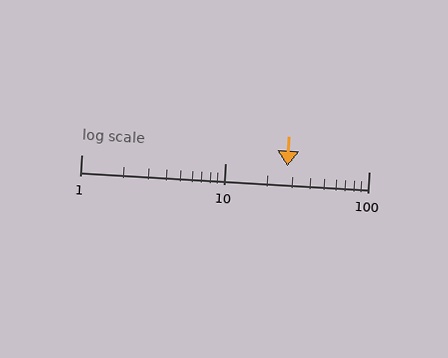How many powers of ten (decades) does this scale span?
The scale spans 2 decades, from 1 to 100.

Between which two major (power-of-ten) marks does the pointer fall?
The pointer is between 10 and 100.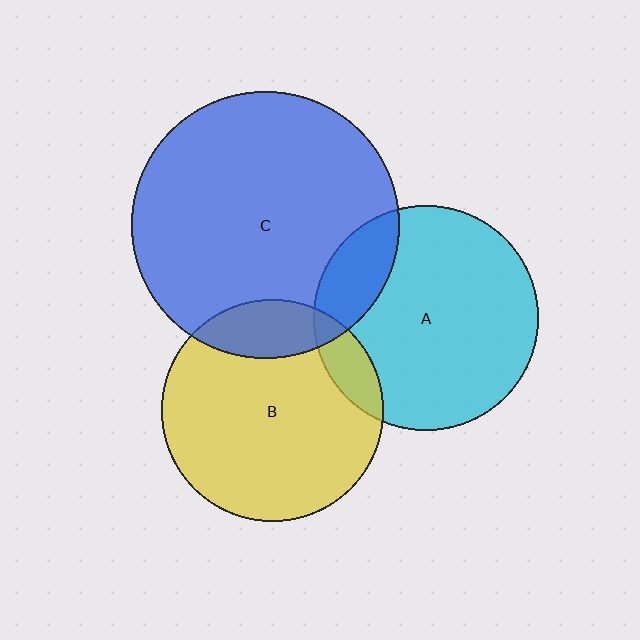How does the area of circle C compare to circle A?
Approximately 1.4 times.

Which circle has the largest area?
Circle C (blue).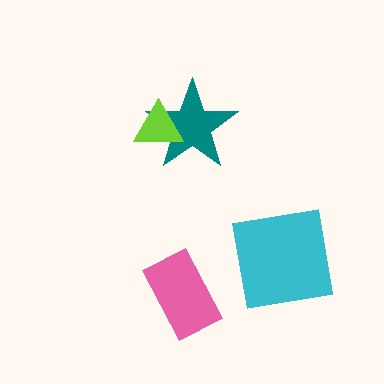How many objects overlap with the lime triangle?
1 object overlaps with the lime triangle.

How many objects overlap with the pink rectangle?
0 objects overlap with the pink rectangle.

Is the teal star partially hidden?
Yes, it is partially covered by another shape.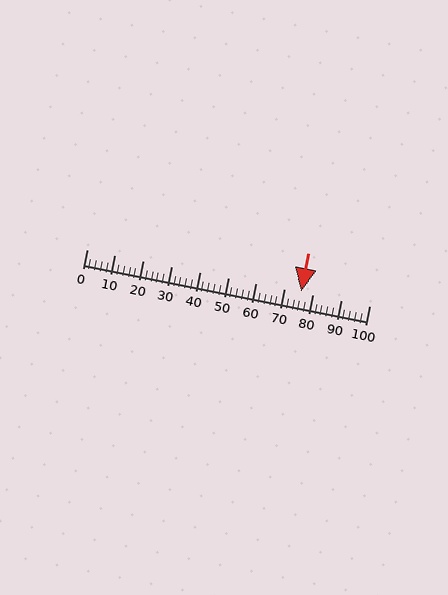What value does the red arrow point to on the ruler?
The red arrow points to approximately 76.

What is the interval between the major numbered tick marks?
The major tick marks are spaced 10 units apart.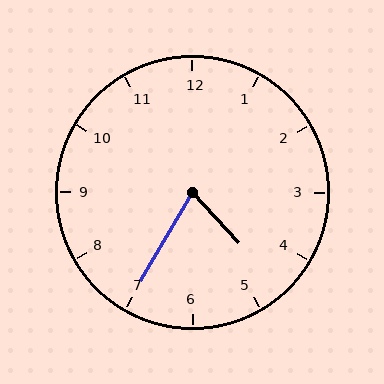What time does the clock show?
4:35.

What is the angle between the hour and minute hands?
Approximately 72 degrees.